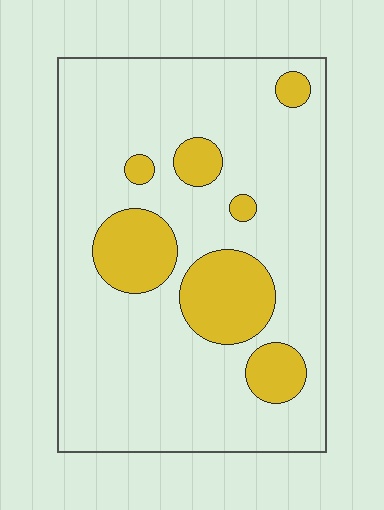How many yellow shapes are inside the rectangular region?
7.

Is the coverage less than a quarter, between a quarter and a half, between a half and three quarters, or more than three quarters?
Less than a quarter.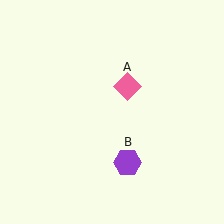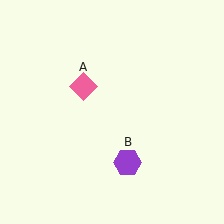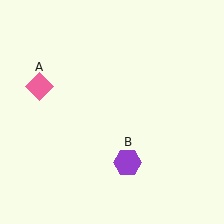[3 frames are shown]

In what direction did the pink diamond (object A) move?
The pink diamond (object A) moved left.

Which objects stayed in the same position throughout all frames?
Purple hexagon (object B) remained stationary.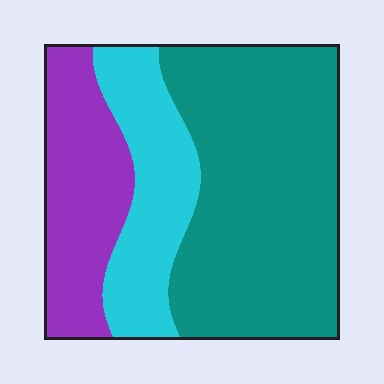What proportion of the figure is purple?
Purple takes up between a sixth and a third of the figure.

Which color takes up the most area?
Teal, at roughly 55%.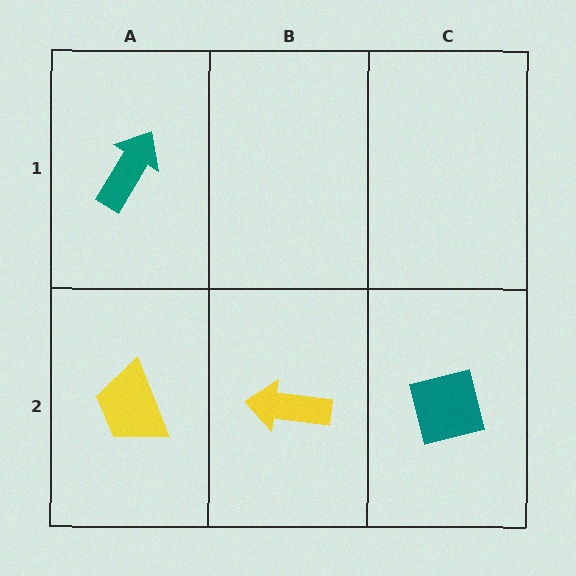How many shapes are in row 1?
1 shape.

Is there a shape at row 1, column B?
No, that cell is empty.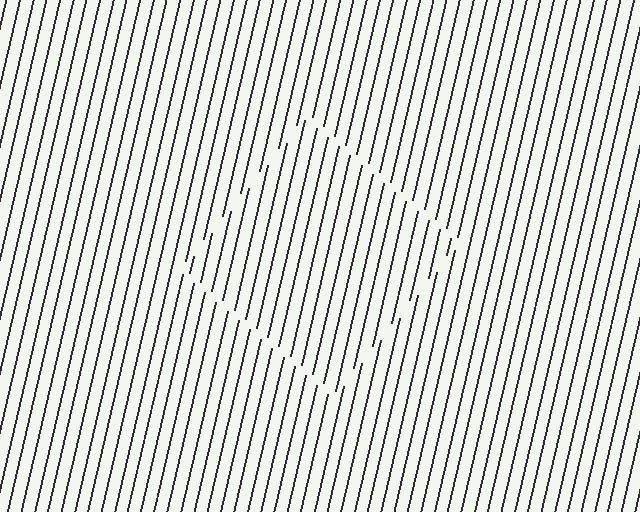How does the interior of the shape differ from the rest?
The interior of the shape contains the same grating, shifted by half a period — the contour is defined by the phase discontinuity where line-ends from the inner and outer gratings abut.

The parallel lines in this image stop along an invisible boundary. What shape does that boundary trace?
An illusory square. The interior of the shape contains the same grating, shifted by half a period — the contour is defined by the phase discontinuity where line-ends from the inner and outer gratings abut.